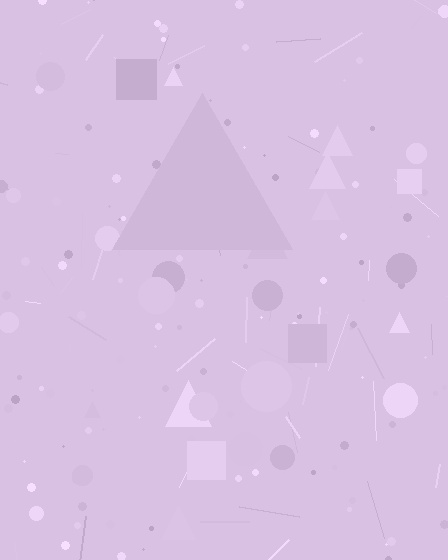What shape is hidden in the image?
A triangle is hidden in the image.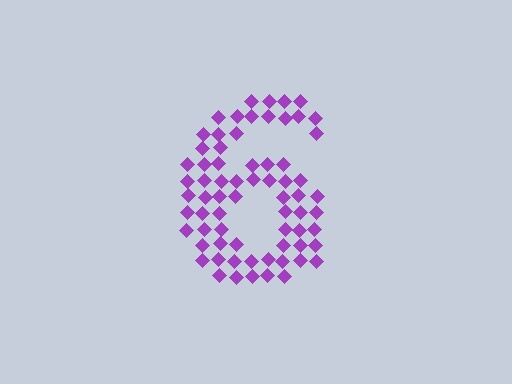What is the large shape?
The large shape is the digit 6.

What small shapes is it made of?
It is made of small diamonds.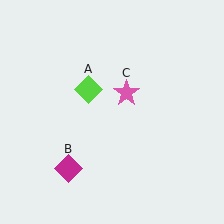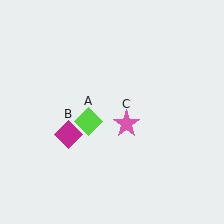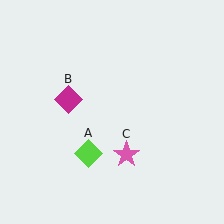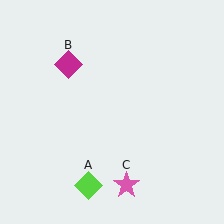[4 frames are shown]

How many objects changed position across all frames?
3 objects changed position: lime diamond (object A), magenta diamond (object B), pink star (object C).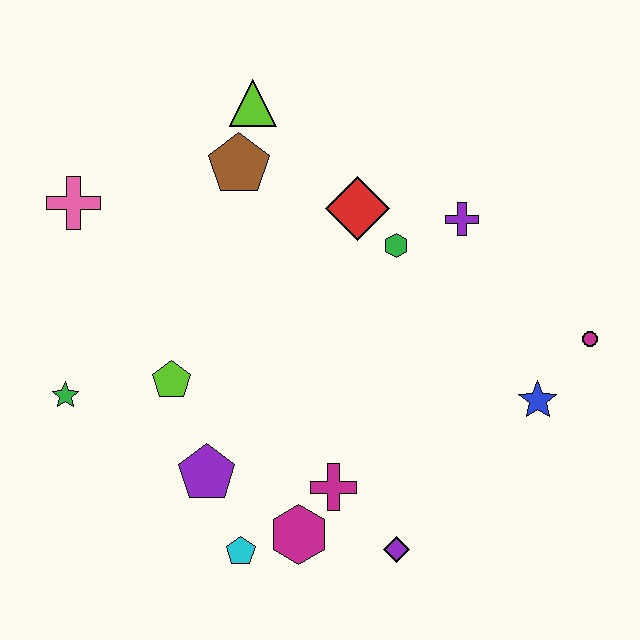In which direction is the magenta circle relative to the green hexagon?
The magenta circle is to the right of the green hexagon.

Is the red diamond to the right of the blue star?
No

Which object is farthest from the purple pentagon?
The magenta circle is farthest from the purple pentagon.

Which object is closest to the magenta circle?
The blue star is closest to the magenta circle.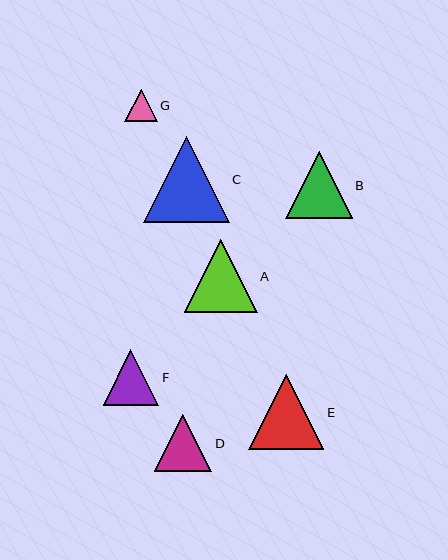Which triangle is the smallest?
Triangle G is the smallest with a size of approximately 32 pixels.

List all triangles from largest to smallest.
From largest to smallest: C, E, A, B, D, F, G.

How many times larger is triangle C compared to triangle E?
Triangle C is approximately 1.1 times the size of triangle E.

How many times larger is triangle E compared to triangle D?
Triangle E is approximately 1.3 times the size of triangle D.